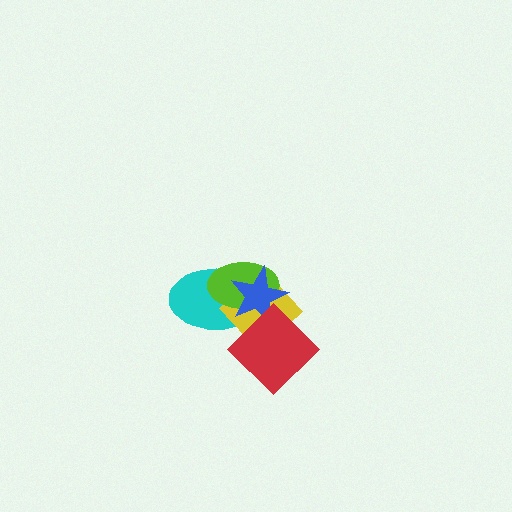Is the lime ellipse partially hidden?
Yes, it is partially covered by another shape.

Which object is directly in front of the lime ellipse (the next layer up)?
The blue star is directly in front of the lime ellipse.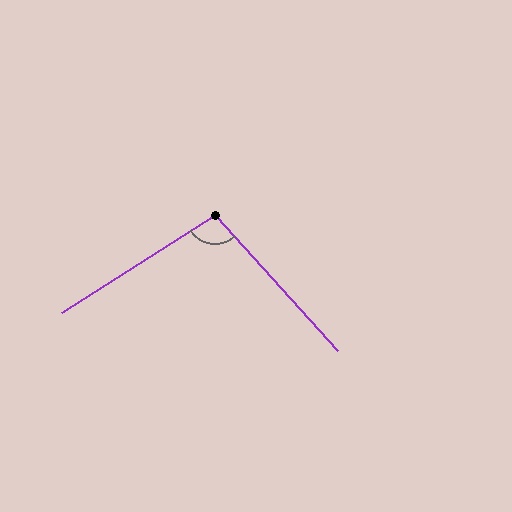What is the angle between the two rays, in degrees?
Approximately 99 degrees.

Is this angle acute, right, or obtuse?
It is obtuse.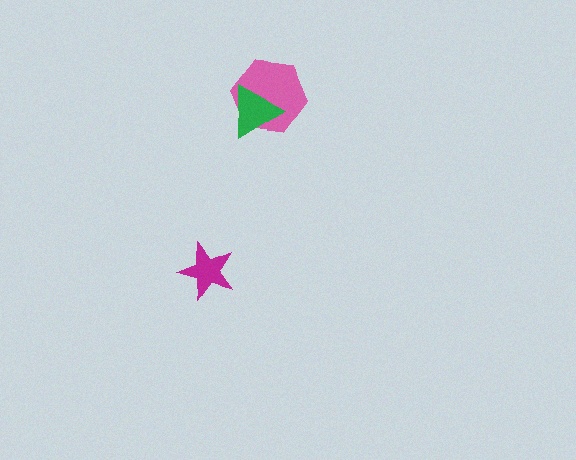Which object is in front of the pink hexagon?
The green triangle is in front of the pink hexagon.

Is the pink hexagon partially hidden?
Yes, it is partially covered by another shape.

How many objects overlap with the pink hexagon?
1 object overlaps with the pink hexagon.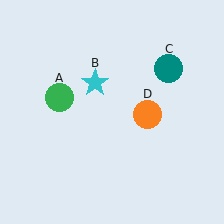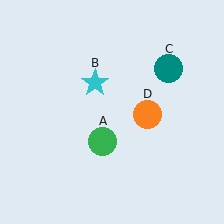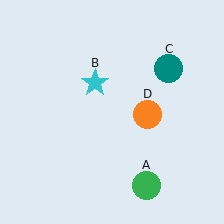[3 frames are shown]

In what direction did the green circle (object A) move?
The green circle (object A) moved down and to the right.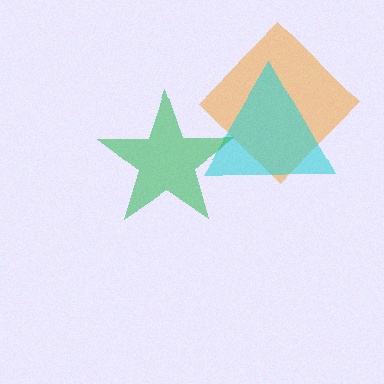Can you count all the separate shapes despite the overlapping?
Yes, there are 3 separate shapes.